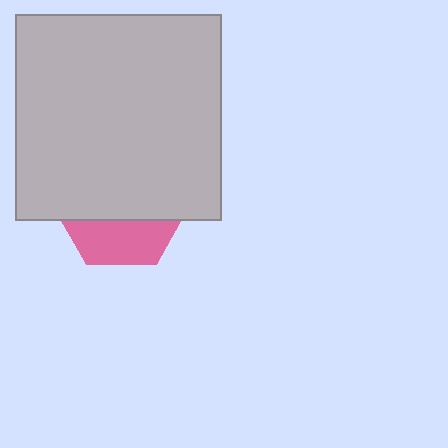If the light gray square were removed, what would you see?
You would see the complete pink hexagon.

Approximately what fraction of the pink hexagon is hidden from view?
Roughly 68% of the pink hexagon is hidden behind the light gray square.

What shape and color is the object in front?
The object in front is a light gray square.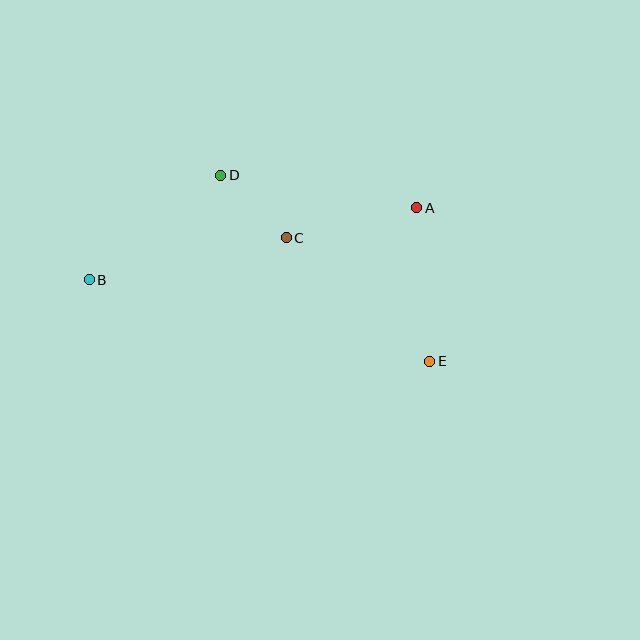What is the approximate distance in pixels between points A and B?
The distance between A and B is approximately 335 pixels.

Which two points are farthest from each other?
Points B and E are farthest from each other.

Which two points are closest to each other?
Points C and D are closest to each other.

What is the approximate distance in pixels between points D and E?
The distance between D and E is approximately 280 pixels.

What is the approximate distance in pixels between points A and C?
The distance between A and C is approximately 134 pixels.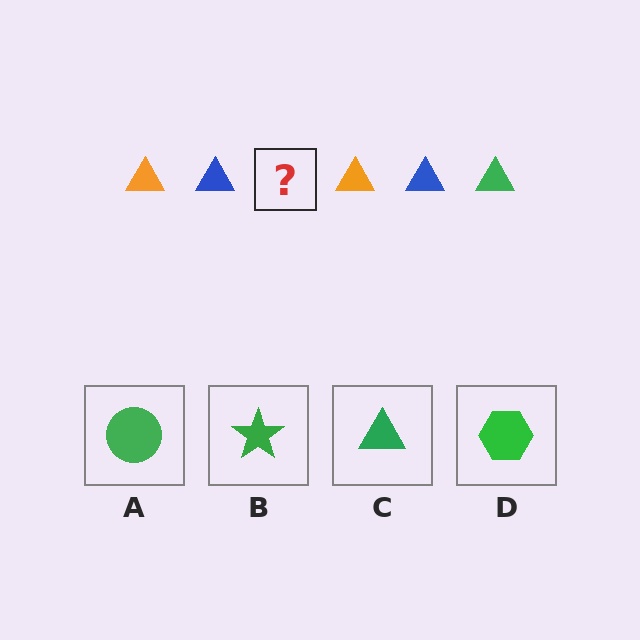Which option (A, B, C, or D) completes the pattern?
C.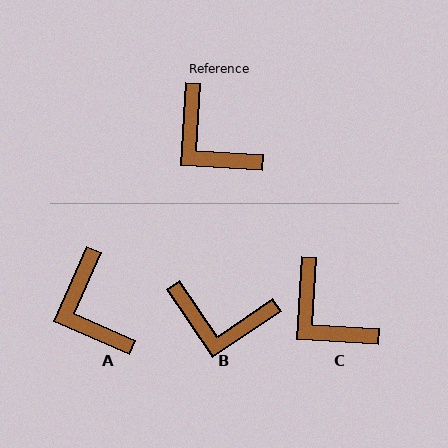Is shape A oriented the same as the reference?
No, it is off by about 21 degrees.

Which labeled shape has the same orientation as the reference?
C.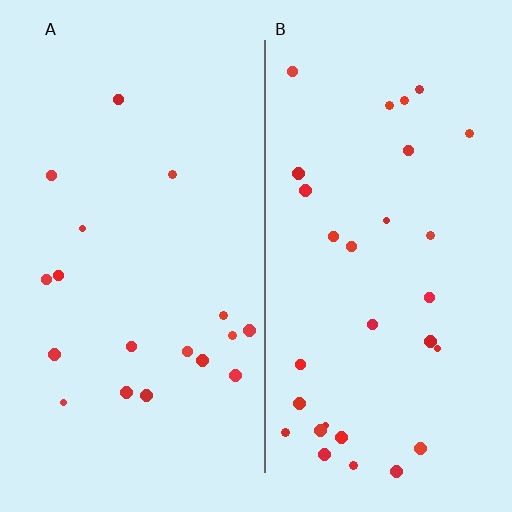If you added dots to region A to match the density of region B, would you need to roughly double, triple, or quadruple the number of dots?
Approximately double.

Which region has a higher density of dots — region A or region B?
B (the right).